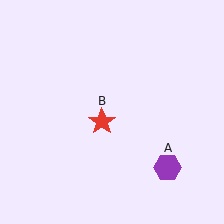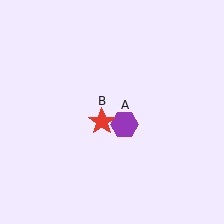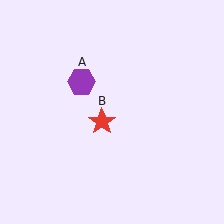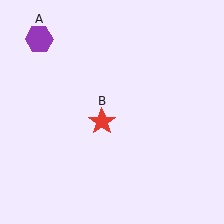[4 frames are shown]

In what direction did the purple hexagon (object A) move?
The purple hexagon (object A) moved up and to the left.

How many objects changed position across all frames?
1 object changed position: purple hexagon (object A).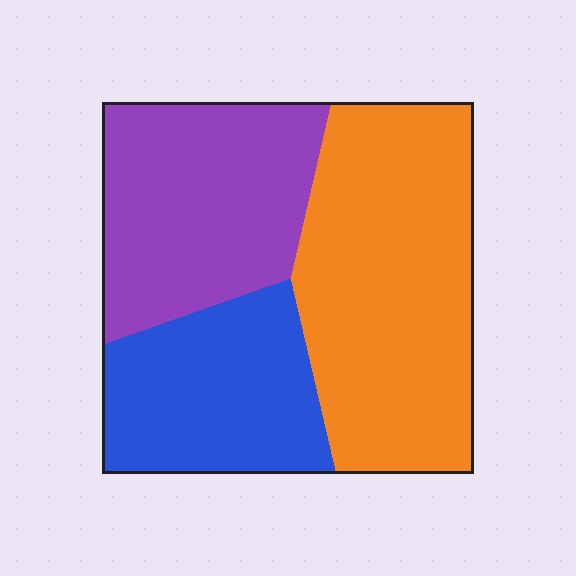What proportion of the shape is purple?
Purple takes up between a sixth and a third of the shape.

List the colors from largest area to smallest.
From largest to smallest: orange, purple, blue.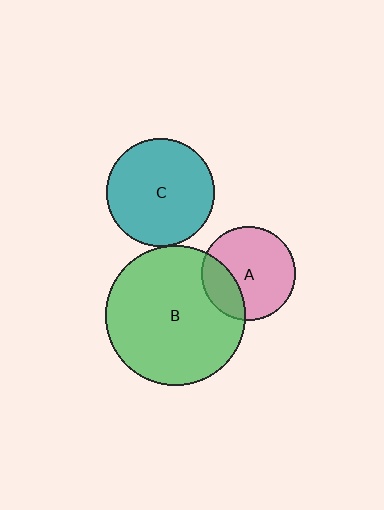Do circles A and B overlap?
Yes.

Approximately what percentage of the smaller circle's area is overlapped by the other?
Approximately 25%.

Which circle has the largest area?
Circle B (green).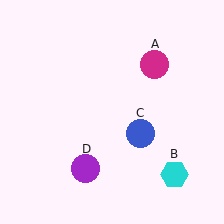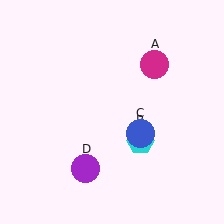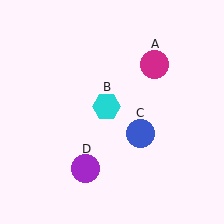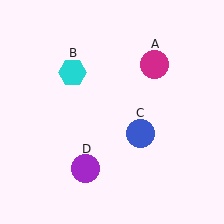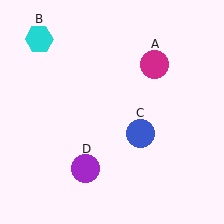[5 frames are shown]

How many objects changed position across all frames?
1 object changed position: cyan hexagon (object B).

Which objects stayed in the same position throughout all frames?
Magenta circle (object A) and blue circle (object C) and purple circle (object D) remained stationary.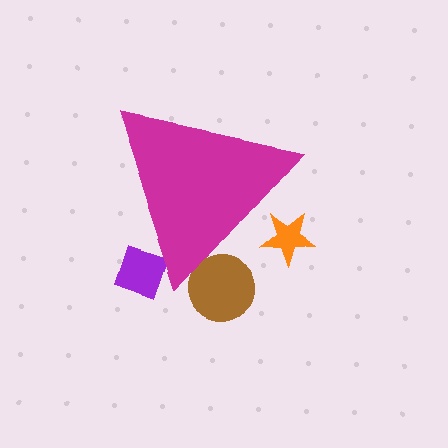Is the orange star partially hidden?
Yes, the orange star is partially hidden behind the magenta triangle.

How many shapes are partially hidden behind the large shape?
3 shapes are partially hidden.